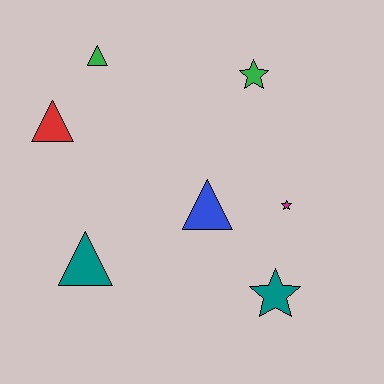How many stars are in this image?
There are 3 stars.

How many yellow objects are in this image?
There are no yellow objects.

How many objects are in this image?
There are 7 objects.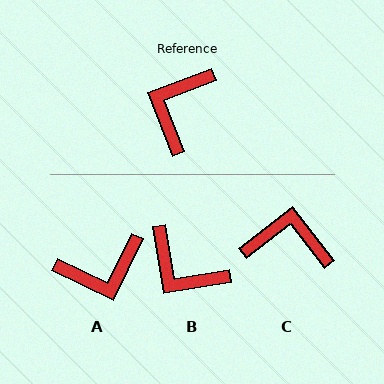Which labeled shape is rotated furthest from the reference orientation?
A, about 133 degrees away.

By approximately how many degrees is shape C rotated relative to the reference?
Approximately 73 degrees clockwise.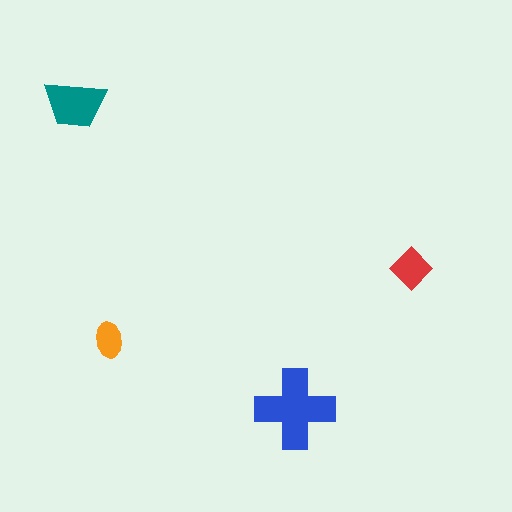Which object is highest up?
The teal trapezoid is topmost.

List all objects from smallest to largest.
The orange ellipse, the red diamond, the teal trapezoid, the blue cross.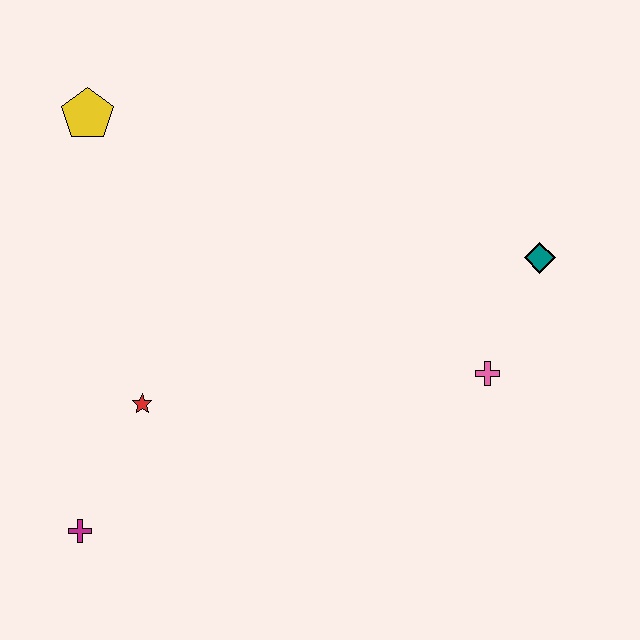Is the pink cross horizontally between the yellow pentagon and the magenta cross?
No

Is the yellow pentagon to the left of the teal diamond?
Yes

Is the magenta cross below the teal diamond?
Yes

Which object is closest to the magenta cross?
The red star is closest to the magenta cross.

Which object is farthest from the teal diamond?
The magenta cross is farthest from the teal diamond.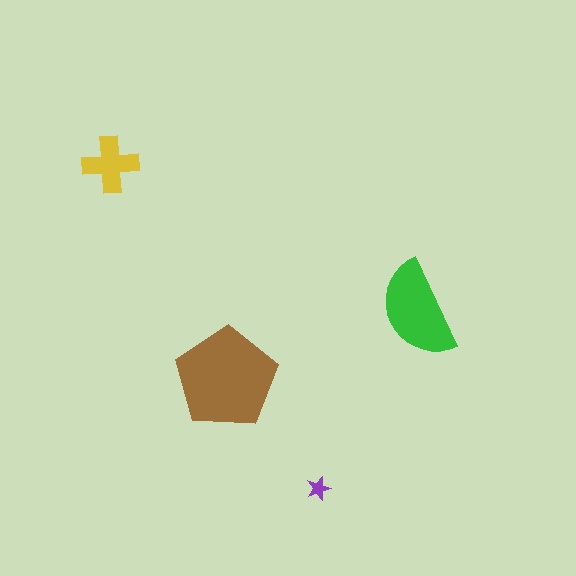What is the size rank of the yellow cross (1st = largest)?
3rd.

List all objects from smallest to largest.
The purple star, the yellow cross, the green semicircle, the brown pentagon.